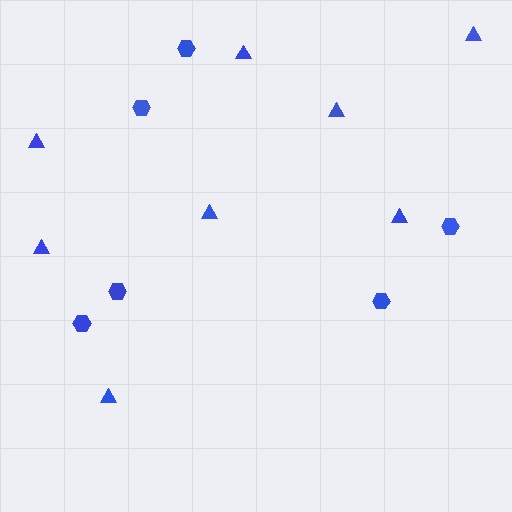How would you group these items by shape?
There are 2 groups: one group of triangles (8) and one group of hexagons (6).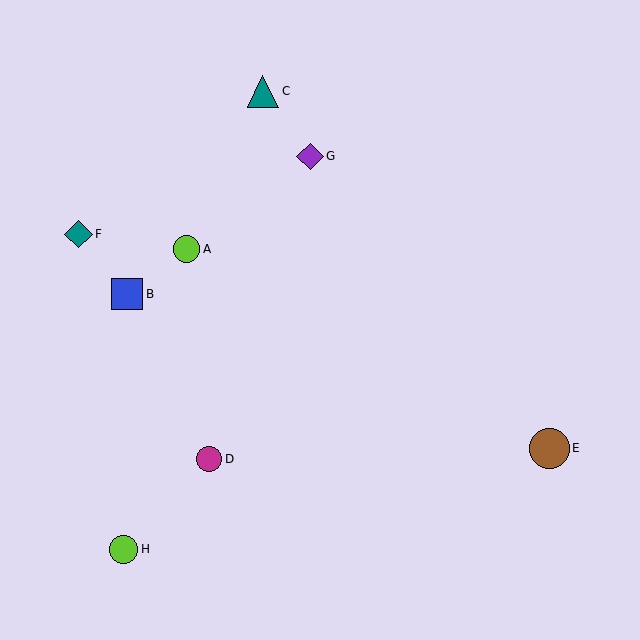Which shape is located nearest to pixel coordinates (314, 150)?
The purple diamond (labeled G) at (310, 156) is nearest to that location.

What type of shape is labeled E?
Shape E is a brown circle.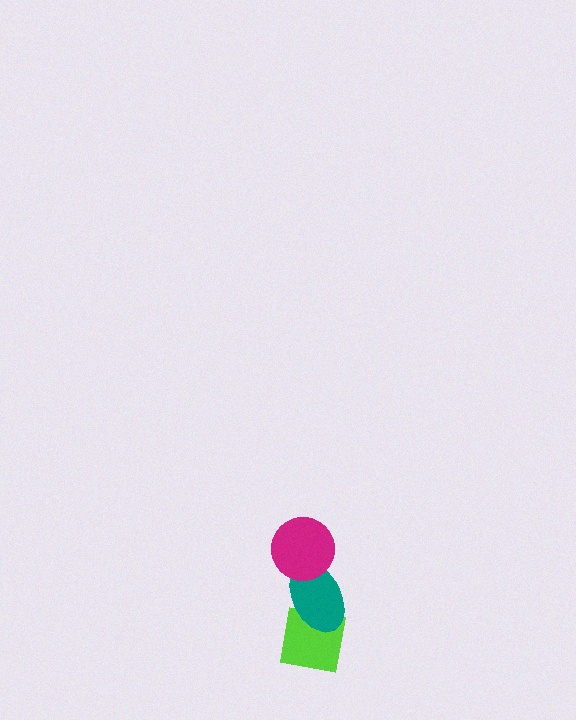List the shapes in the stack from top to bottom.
From top to bottom: the magenta circle, the teal ellipse, the lime square.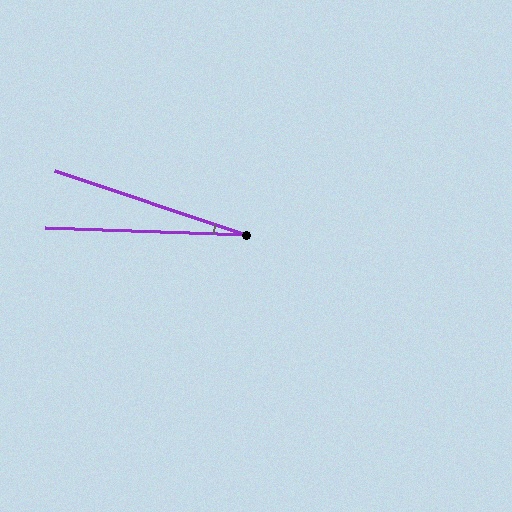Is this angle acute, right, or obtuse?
It is acute.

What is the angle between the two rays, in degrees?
Approximately 16 degrees.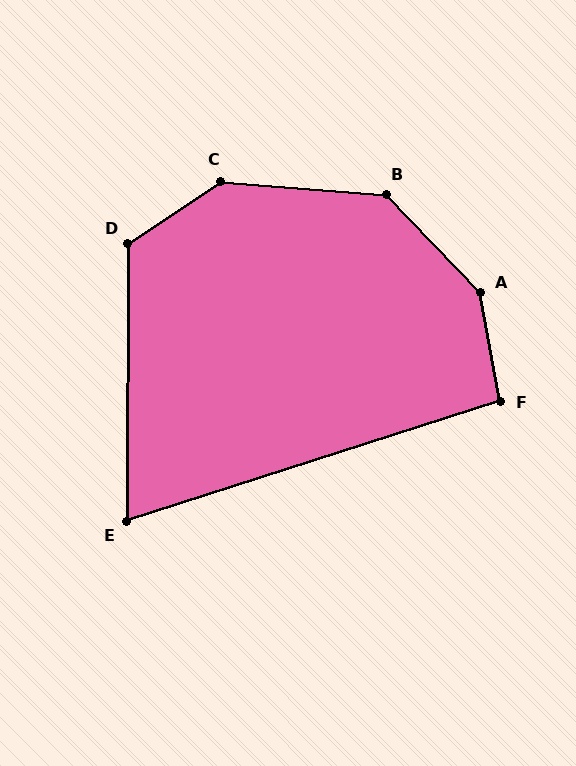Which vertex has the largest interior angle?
A, at approximately 146 degrees.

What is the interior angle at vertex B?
Approximately 138 degrees (obtuse).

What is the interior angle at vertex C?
Approximately 142 degrees (obtuse).